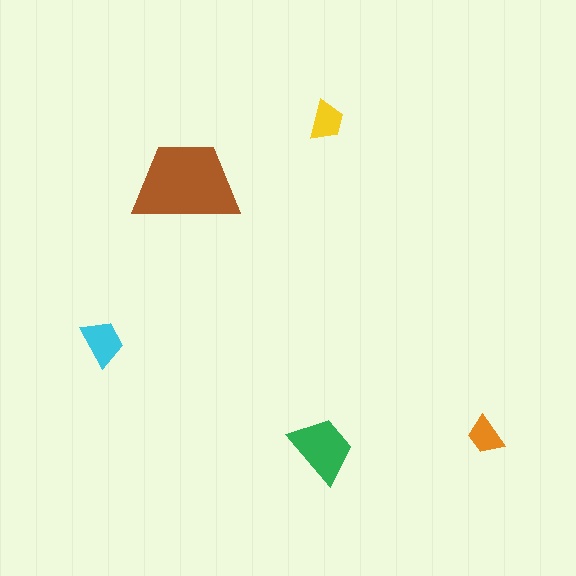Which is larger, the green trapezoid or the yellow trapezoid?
The green one.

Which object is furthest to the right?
The orange trapezoid is rightmost.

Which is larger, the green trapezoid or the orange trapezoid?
The green one.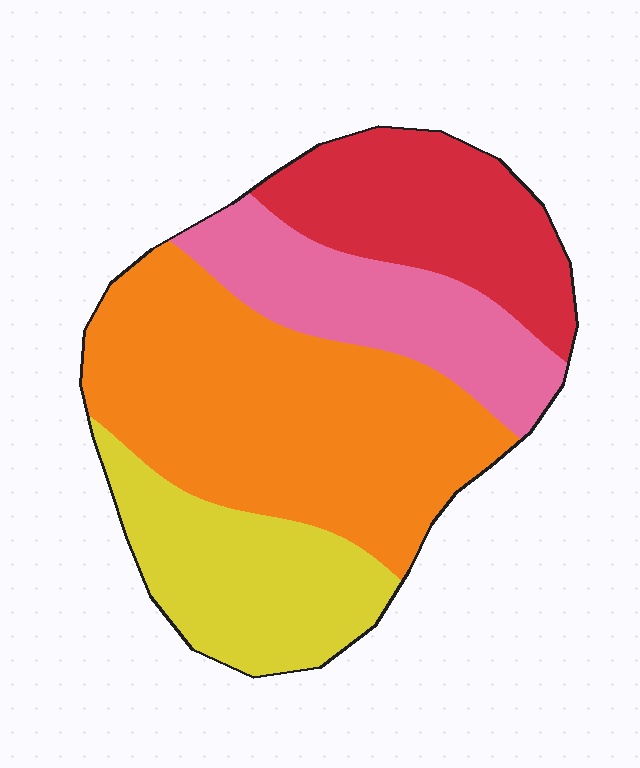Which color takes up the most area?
Orange, at roughly 40%.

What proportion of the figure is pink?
Pink takes up about one fifth (1/5) of the figure.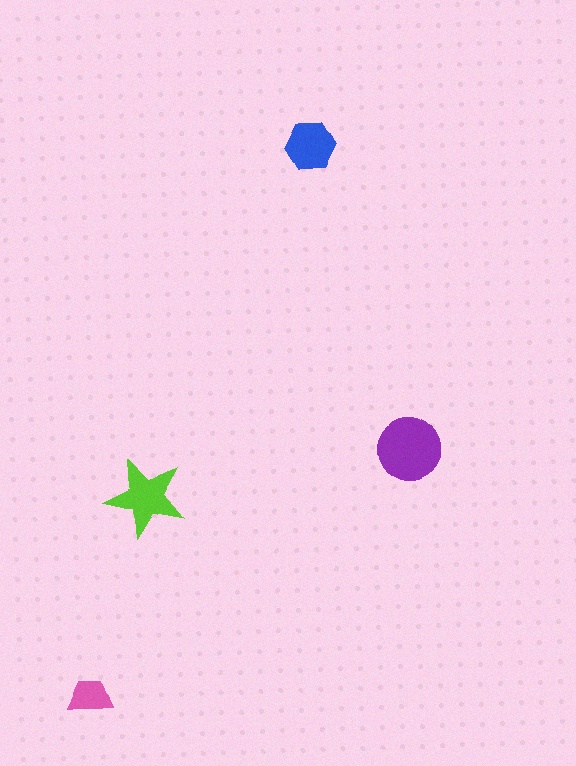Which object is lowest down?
The pink trapezoid is bottommost.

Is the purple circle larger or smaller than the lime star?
Larger.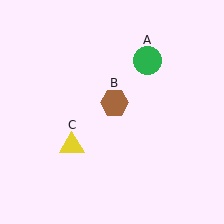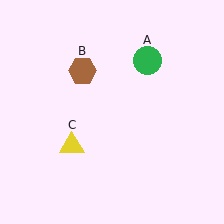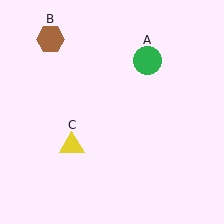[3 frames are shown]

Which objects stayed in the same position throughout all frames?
Green circle (object A) and yellow triangle (object C) remained stationary.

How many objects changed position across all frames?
1 object changed position: brown hexagon (object B).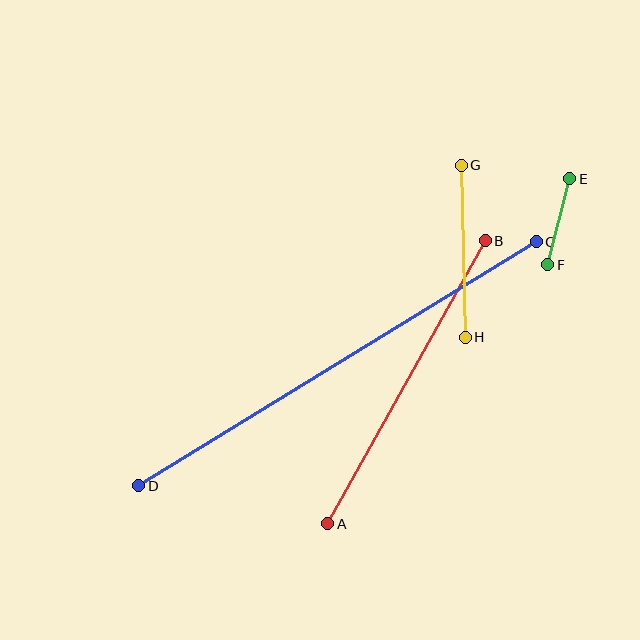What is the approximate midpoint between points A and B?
The midpoint is at approximately (406, 382) pixels.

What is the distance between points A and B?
The distance is approximately 324 pixels.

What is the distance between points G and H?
The distance is approximately 172 pixels.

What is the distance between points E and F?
The distance is approximately 88 pixels.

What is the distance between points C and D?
The distance is approximately 466 pixels.